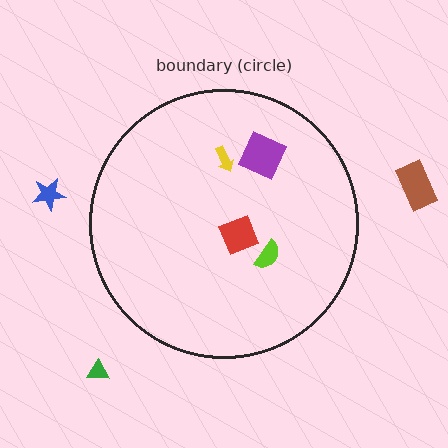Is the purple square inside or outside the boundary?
Inside.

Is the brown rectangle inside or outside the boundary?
Outside.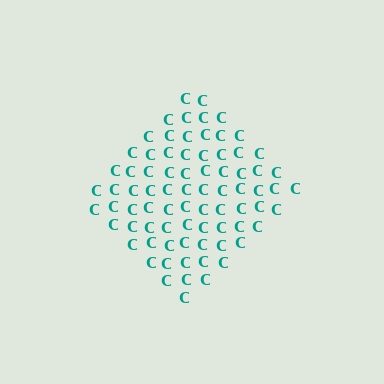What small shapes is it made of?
It is made of small letter C's.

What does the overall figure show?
The overall figure shows a diamond.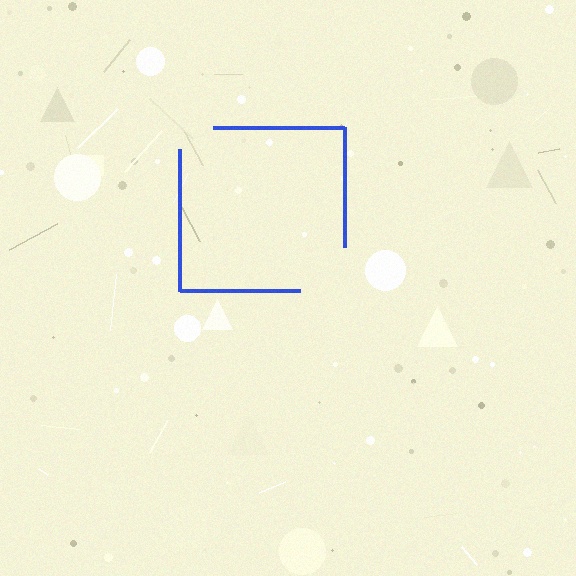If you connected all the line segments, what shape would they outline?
They would outline a square.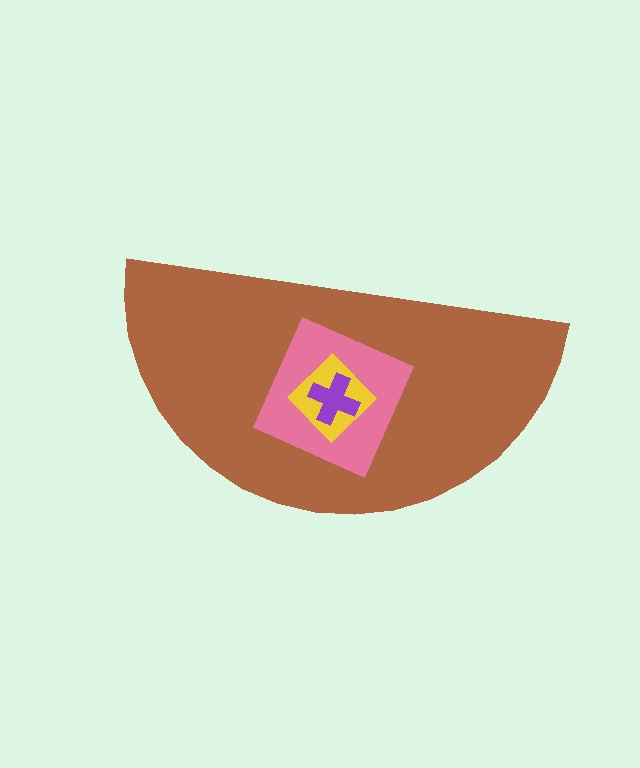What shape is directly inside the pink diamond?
The yellow diamond.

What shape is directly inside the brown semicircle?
The pink diamond.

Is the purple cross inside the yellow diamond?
Yes.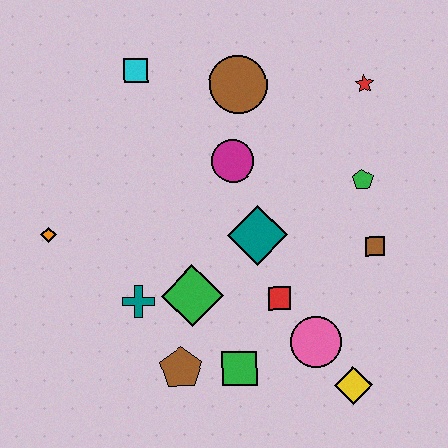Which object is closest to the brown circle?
The magenta circle is closest to the brown circle.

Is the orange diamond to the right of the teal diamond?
No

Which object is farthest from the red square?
The cyan square is farthest from the red square.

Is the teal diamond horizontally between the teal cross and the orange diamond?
No